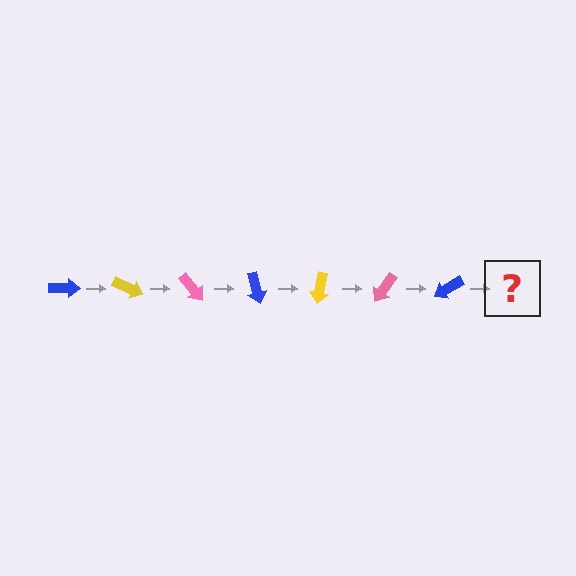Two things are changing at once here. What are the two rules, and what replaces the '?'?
The two rules are that it rotates 25 degrees each step and the color cycles through blue, yellow, and pink. The '?' should be a yellow arrow, rotated 175 degrees from the start.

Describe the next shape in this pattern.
It should be a yellow arrow, rotated 175 degrees from the start.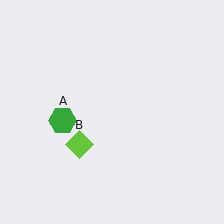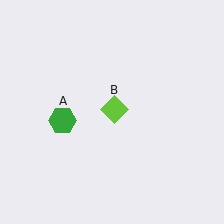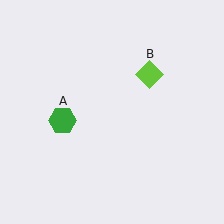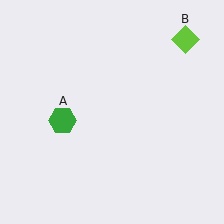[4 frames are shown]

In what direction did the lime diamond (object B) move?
The lime diamond (object B) moved up and to the right.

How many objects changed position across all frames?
1 object changed position: lime diamond (object B).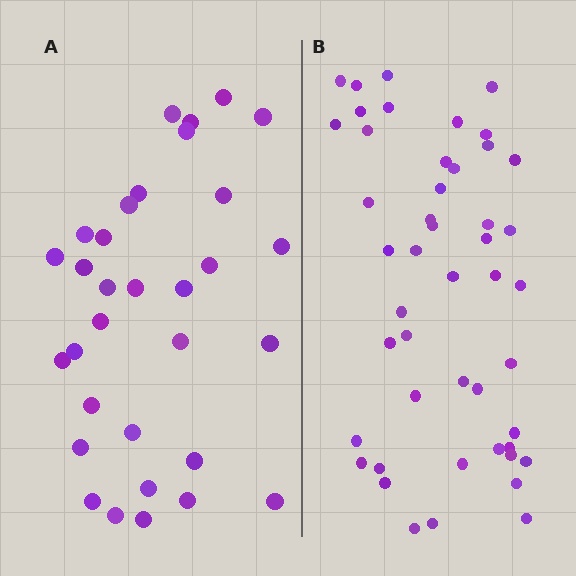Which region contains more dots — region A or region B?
Region B (the right region) has more dots.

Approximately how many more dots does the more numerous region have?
Region B has approximately 15 more dots than region A.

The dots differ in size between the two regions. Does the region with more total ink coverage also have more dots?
No. Region A has more total ink coverage because its dots are larger, but region B actually contains more individual dots. Total area can be misleading — the number of items is what matters here.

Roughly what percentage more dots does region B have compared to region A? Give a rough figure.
About 45% more.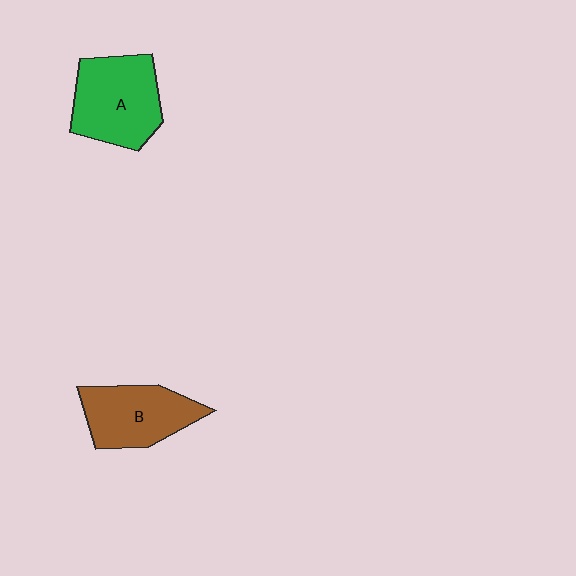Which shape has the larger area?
Shape A (green).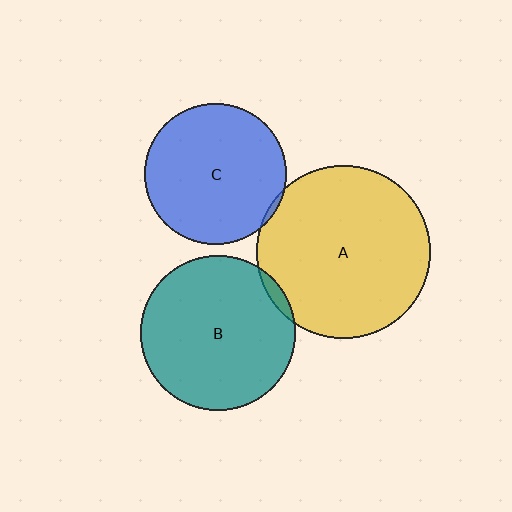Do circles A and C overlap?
Yes.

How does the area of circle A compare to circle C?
Approximately 1.5 times.